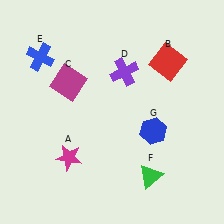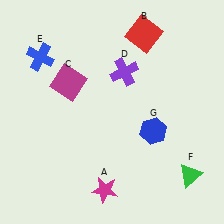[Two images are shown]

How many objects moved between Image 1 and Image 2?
3 objects moved between the two images.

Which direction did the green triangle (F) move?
The green triangle (F) moved right.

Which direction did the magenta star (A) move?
The magenta star (A) moved right.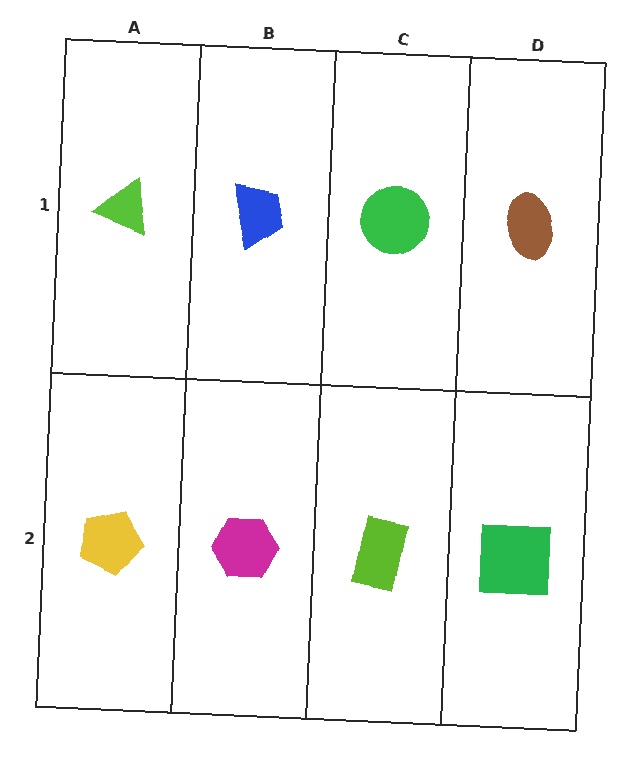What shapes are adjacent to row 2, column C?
A green circle (row 1, column C), a magenta hexagon (row 2, column B), a green square (row 2, column D).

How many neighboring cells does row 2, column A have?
2.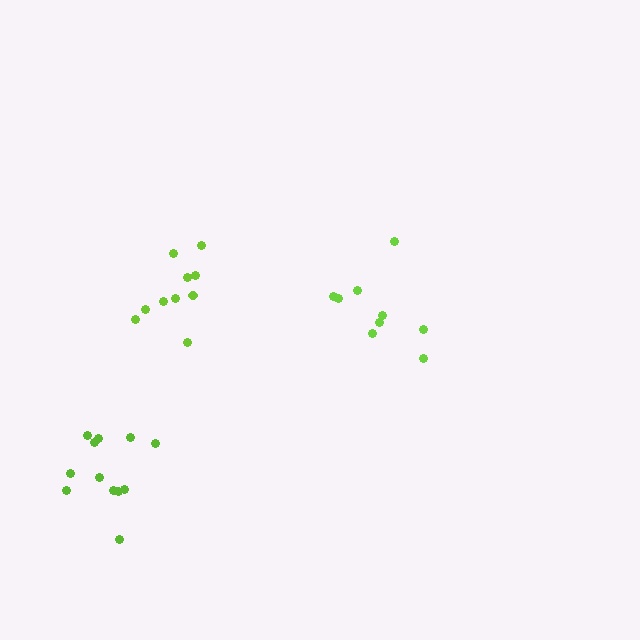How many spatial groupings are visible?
There are 3 spatial groupings.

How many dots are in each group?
Group 1: 9 dots, Group 2: 12 dots, Group 3: 10 dots (31 total).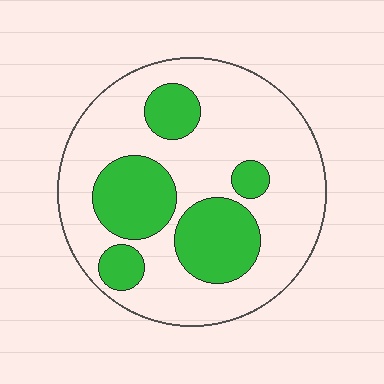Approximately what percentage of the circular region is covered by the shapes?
Approximately 30%.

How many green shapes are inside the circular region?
5.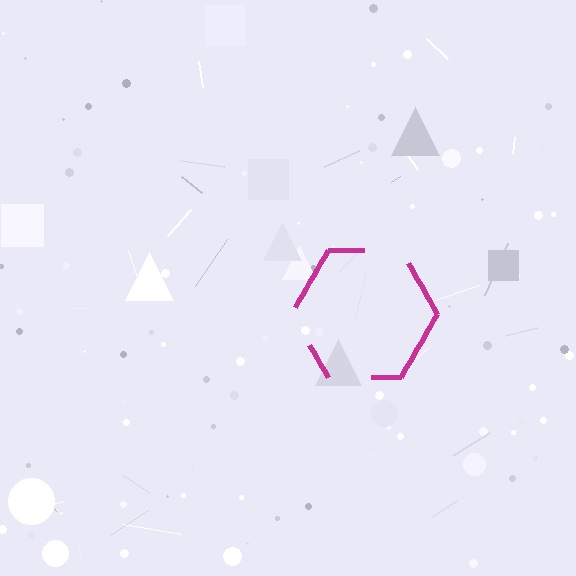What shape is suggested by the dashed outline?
The dashed outline suggests a hexagon.